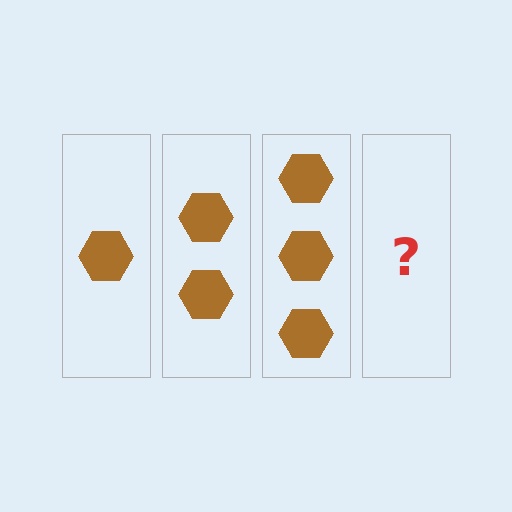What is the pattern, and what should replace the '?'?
The pattern is that each step adds one more hexagon. The '?' should be 4 hexagons.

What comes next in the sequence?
The next element should be 4 hexagons.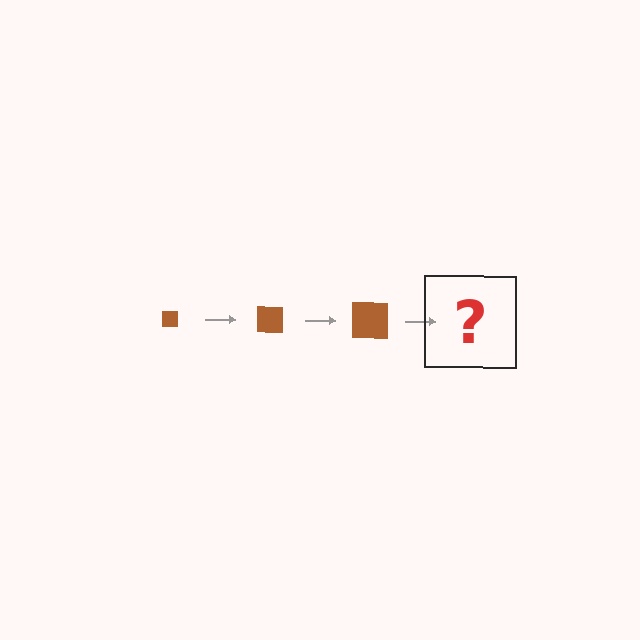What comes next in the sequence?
The next element should be a brown square, larger than the previous one.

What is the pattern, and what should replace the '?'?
The pattern is that the square gets progressively larger each step. The '?' should be a brown square, larger than the previous one.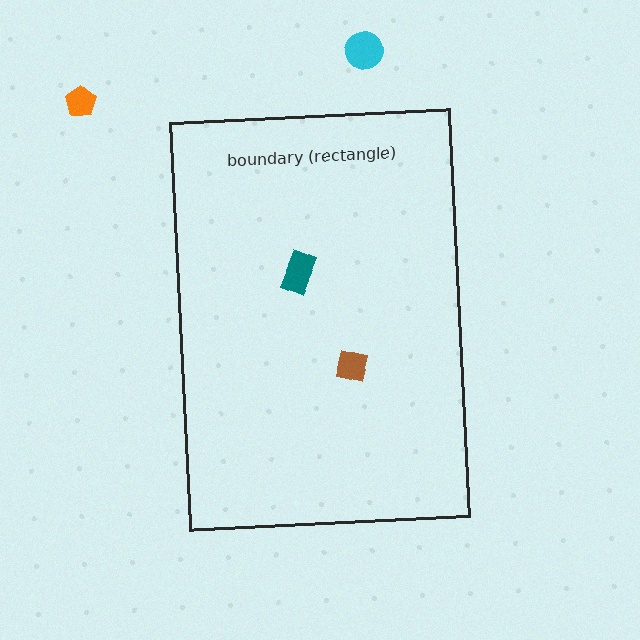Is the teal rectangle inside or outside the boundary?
Inside.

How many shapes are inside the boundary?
2 inside, 2 outside.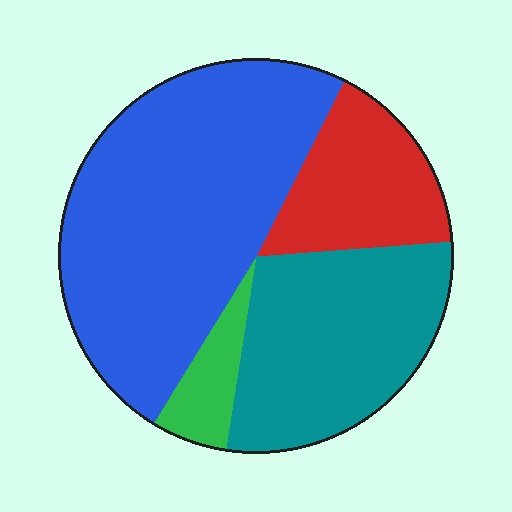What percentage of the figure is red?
Red takes up about one sixth (1/6) of the figure.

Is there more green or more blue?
Blue.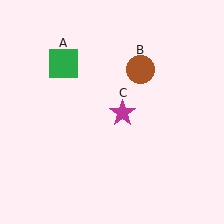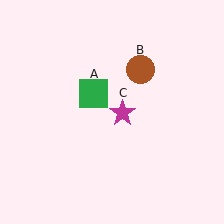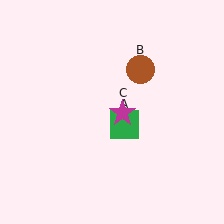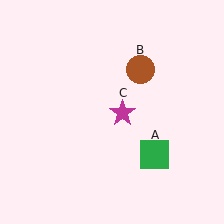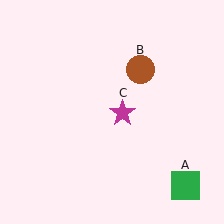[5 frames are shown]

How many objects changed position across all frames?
1 object changed position: green square (object A).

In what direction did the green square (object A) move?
The green square (object A) moved down and to the right.